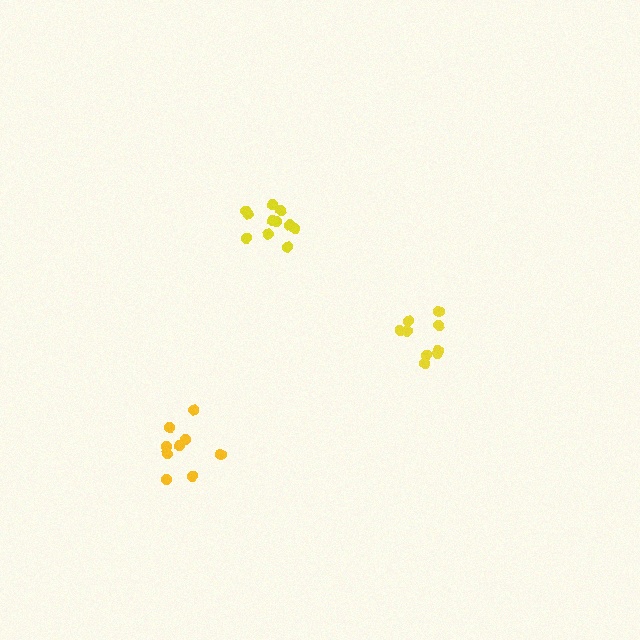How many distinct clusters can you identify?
There are 3 distinct clusters.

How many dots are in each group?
Group 1: 11 dots, Group 2: 9 dots, Group 3: 9 dots (29 total).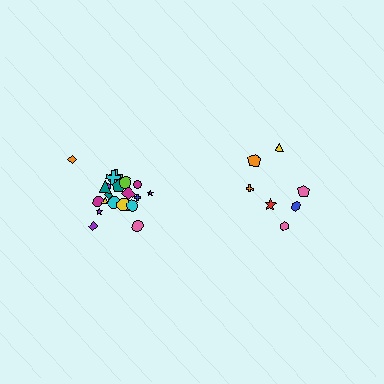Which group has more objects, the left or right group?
The left group.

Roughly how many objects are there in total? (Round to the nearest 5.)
Roughly 30 objects in total.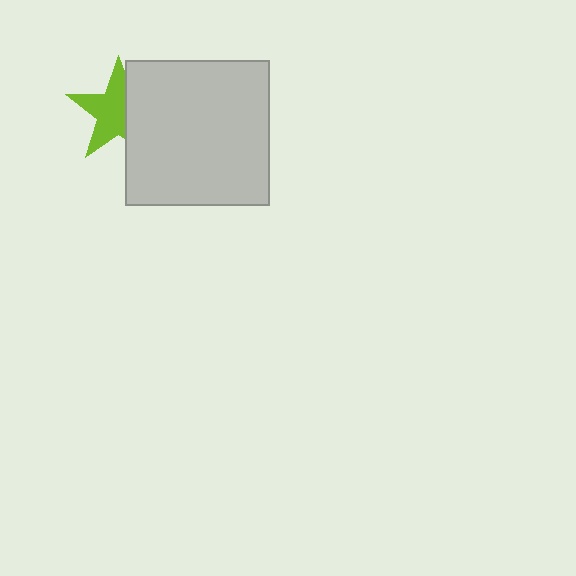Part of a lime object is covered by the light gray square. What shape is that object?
It is a star.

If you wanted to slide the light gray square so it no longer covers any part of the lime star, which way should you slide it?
Slide it right — that is the most direct way to separate the two shapes.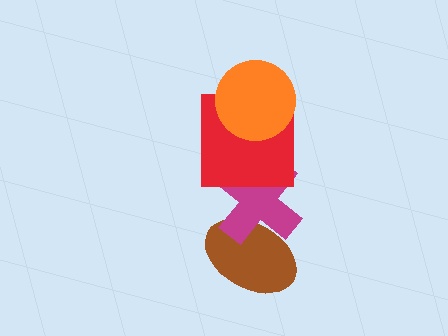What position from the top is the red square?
The red square is 2nd from the top.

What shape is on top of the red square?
The orange circle is on top of the red square.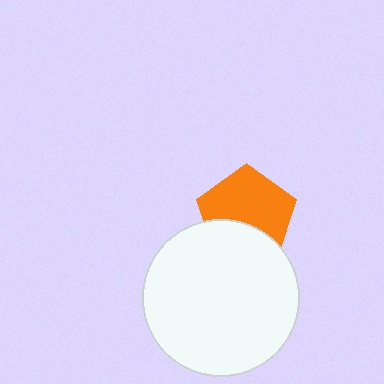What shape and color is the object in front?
The object in front is a white circle.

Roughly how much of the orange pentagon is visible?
Most of it is visible (roughly 66%).